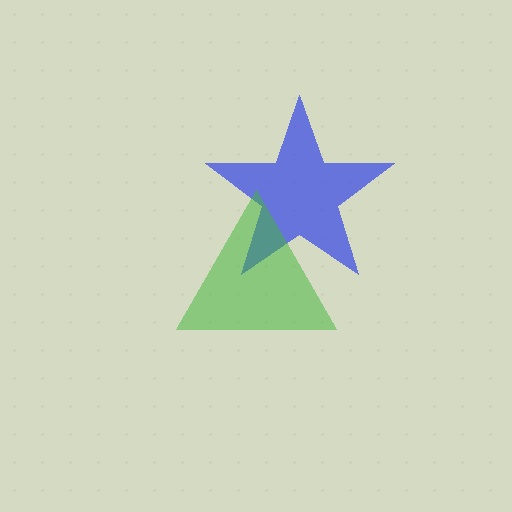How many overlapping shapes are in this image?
There are 2 overlapping shapes in the image.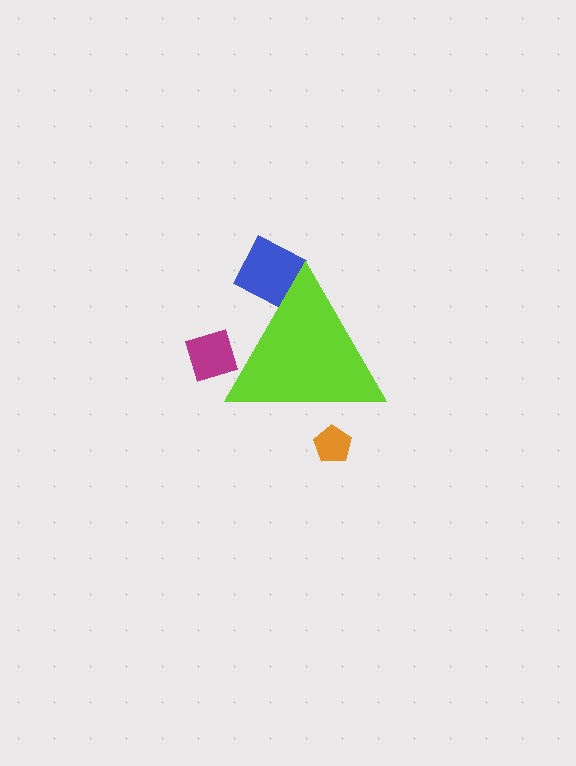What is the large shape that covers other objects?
A lime triangle.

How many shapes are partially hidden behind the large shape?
3 shapes are partially hidden.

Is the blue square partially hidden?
Yes, the blue square is partially hidden behind the lime triangle.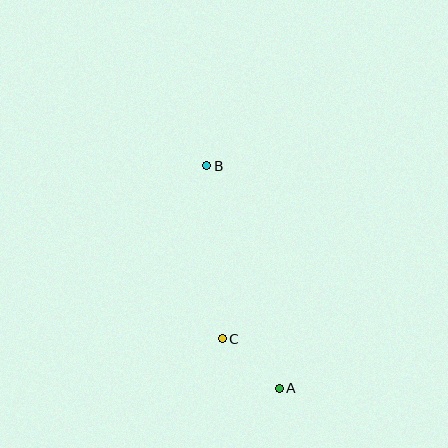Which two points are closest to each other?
Points A and C are closest to each other.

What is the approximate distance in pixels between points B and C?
The distance between B and C is approximately 174 pixels.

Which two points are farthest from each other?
Points A and B are farthest from each other.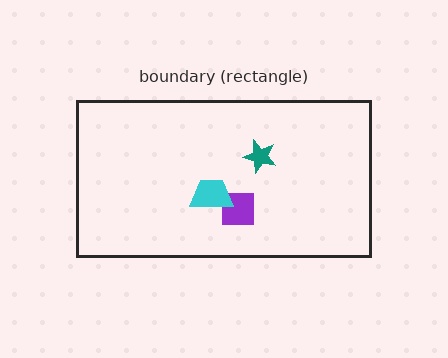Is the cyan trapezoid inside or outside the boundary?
Inside.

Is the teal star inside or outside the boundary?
Inside.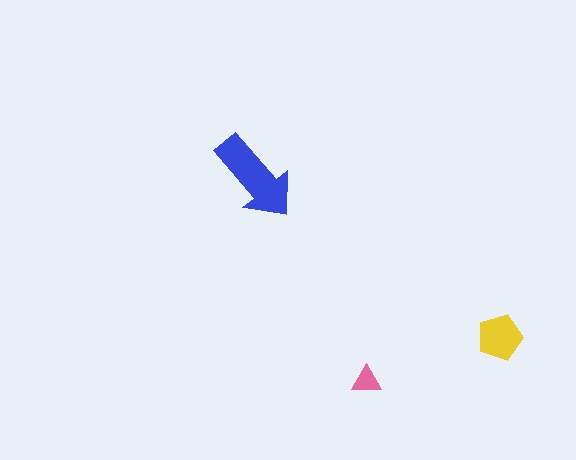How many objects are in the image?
There are 3 objects in the image.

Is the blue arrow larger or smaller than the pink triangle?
Larger.